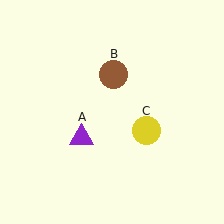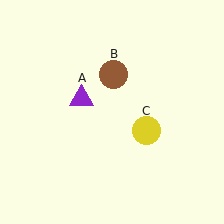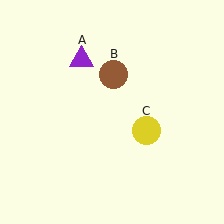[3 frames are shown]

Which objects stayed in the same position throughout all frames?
Brown circle (object B) and yellow circle (object C) remained stationary.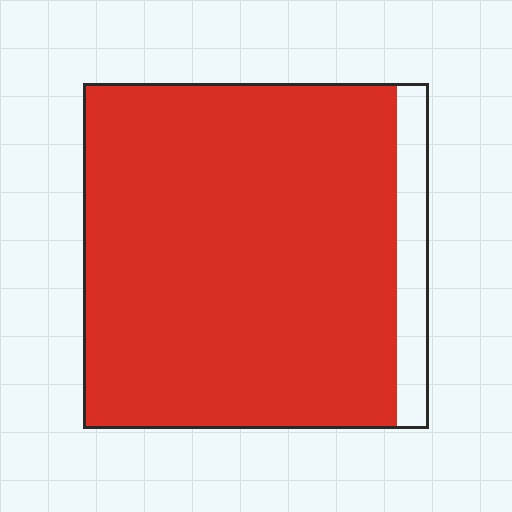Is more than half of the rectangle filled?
Yes.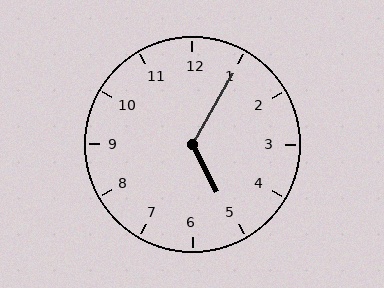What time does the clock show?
5:05.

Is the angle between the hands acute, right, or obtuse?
It is obtuse.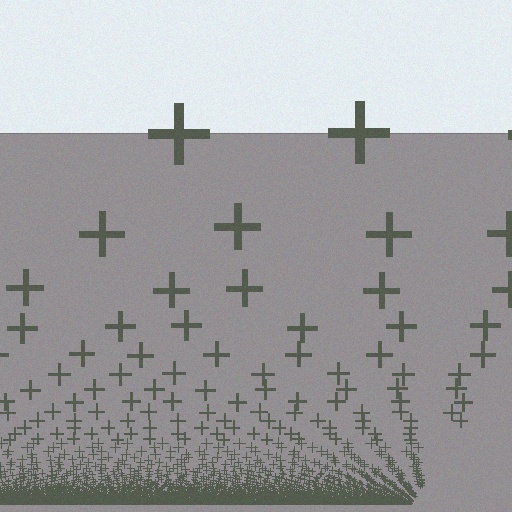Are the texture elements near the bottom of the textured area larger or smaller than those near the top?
Smaller. The gradient is inverted — elements near the bottom are smaller and denser.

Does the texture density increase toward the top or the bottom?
Density increases toward the bottom.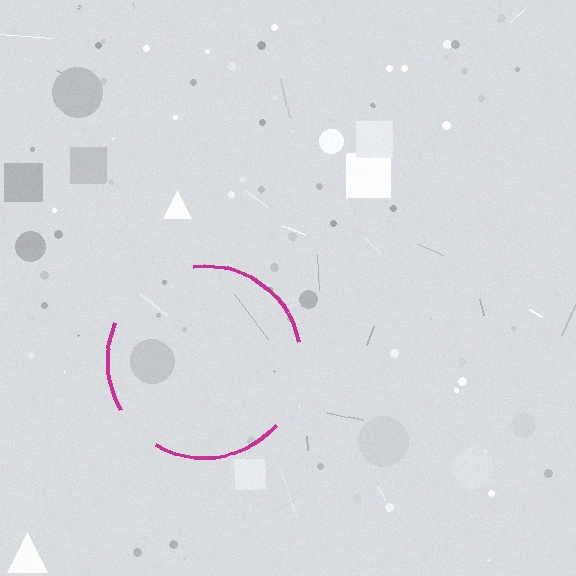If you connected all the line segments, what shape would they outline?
They would outline a circle.